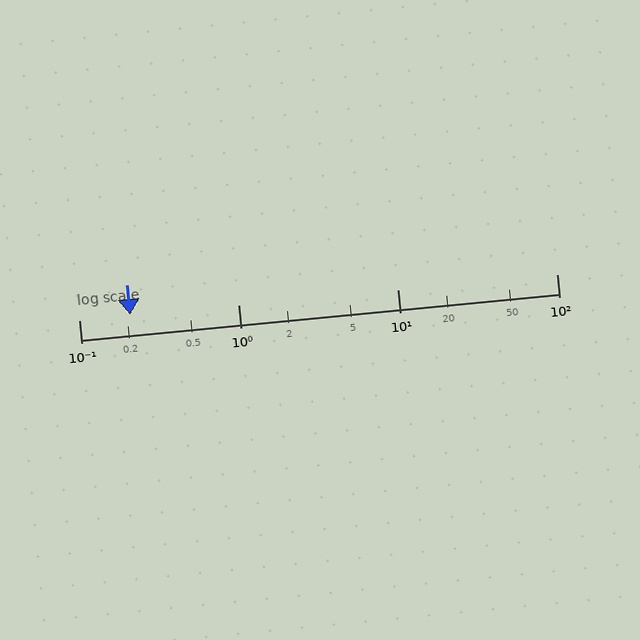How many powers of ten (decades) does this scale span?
The scale spans 3 decades, from 0.1 to 100.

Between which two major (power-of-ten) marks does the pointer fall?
The pointer is between 0.1 and 1.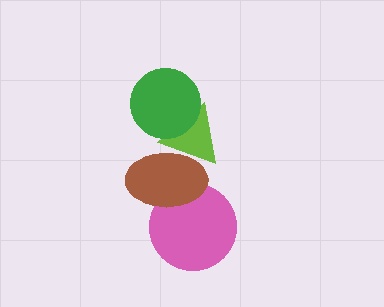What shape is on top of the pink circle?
The brown ellipse is on top of the pink circle.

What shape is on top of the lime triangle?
The green circle is on top of the lime triangle.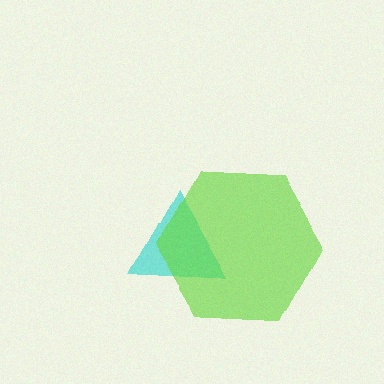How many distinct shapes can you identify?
There are 2 distinct shapes: a cyan triangle, a lime hexagon.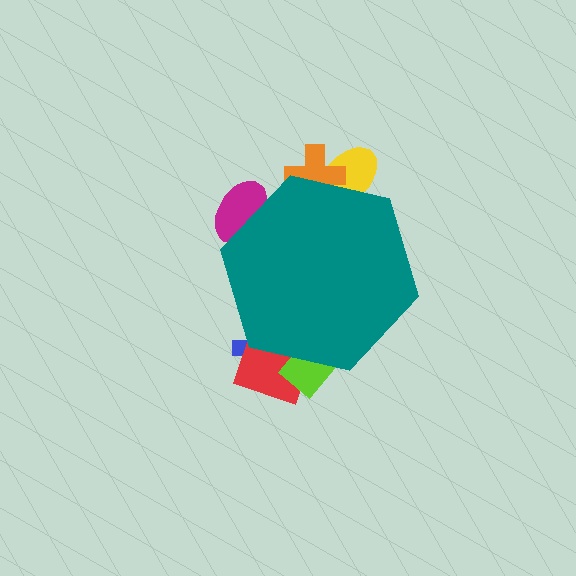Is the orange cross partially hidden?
Yes, the orange cross is partially hidden behind the teal hexagon.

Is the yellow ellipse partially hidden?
Yes, the yellow ellipse is partially hidden behind the teal hexagon.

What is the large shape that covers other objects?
A teal hexagon.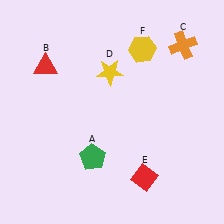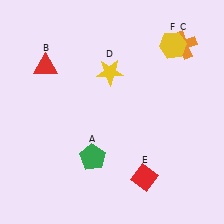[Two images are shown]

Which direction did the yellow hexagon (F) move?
The yellow hexagon (F) moved right.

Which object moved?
The yellow hexagon (F) moved right.